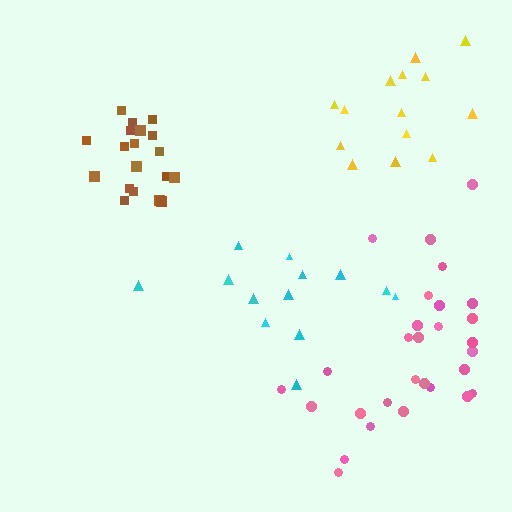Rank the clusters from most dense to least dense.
brown, pink, yellow, cyan.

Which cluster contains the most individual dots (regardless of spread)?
Pink (30).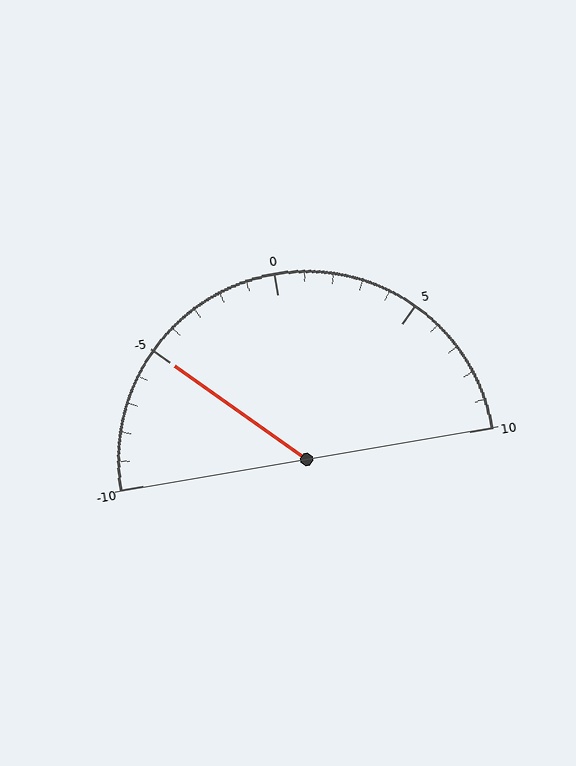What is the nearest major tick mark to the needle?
The nearest major tick mark is -5.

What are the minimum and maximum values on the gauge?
The gauge ranges from -10 to 10.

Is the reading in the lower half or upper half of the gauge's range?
The reading is in the lower half of the range (-10 to 10).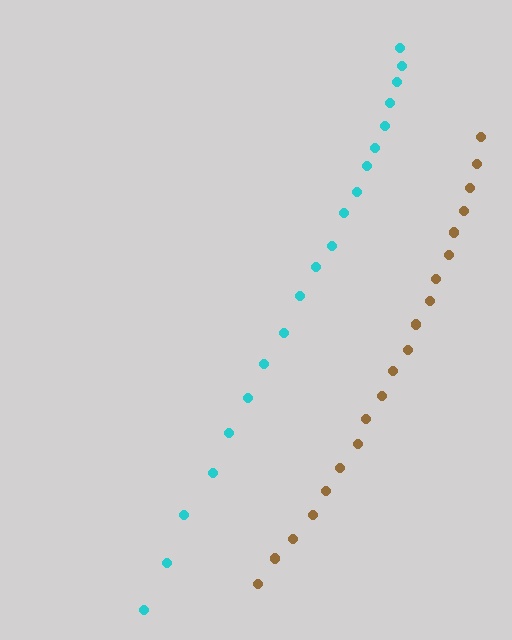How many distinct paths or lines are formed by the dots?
There are 2 distinct paths.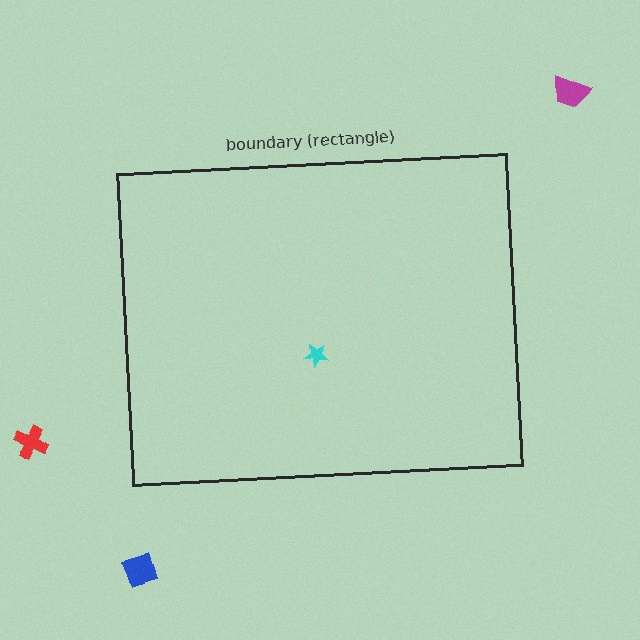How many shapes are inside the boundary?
1 inside, 3 outside.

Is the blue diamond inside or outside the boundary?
Outside.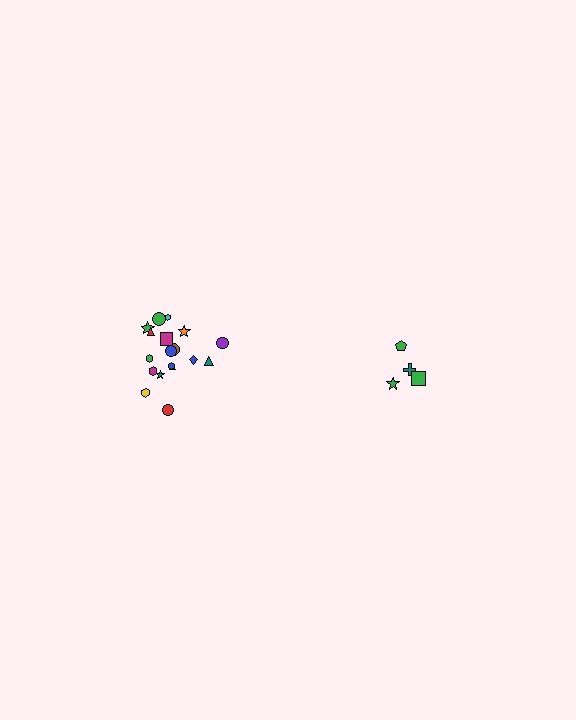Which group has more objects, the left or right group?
The left group.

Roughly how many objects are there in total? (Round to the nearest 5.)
Roughly 20 objects in total.